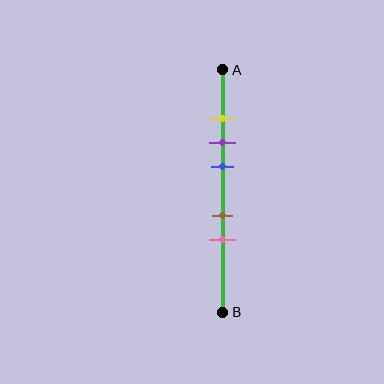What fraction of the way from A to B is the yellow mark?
The yellow mark is approximately 20% (0.2) of the way from A to B.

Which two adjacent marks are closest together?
The yellow and purple marks are the closest adjacent pair.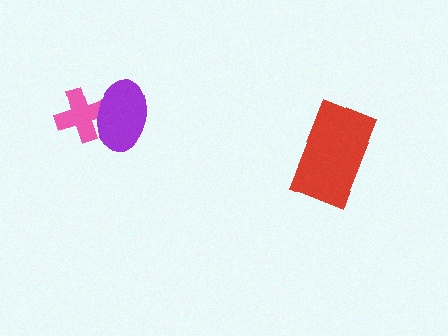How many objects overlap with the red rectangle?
0 objects overlap with the red rectangle.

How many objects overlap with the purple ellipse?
1 object overlaps with the purple ellipse.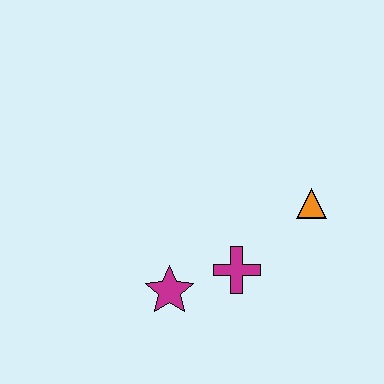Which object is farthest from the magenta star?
The orange triangle is farthest from the magenta star.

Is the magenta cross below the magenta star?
No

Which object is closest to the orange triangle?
The magenta cross is closest to the orange triangle.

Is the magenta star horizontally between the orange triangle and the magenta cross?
No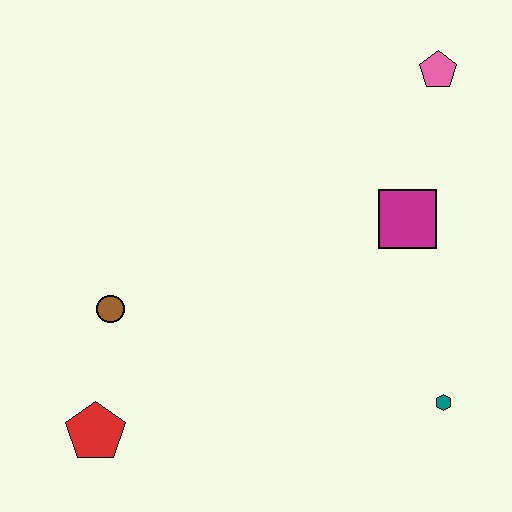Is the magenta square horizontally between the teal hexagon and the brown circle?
Yes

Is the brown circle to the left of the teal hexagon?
Yes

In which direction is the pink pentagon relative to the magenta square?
The pink pentagon is above the magenta square.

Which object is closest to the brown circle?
The red pentagon is closest to the brown circle.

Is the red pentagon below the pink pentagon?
Yes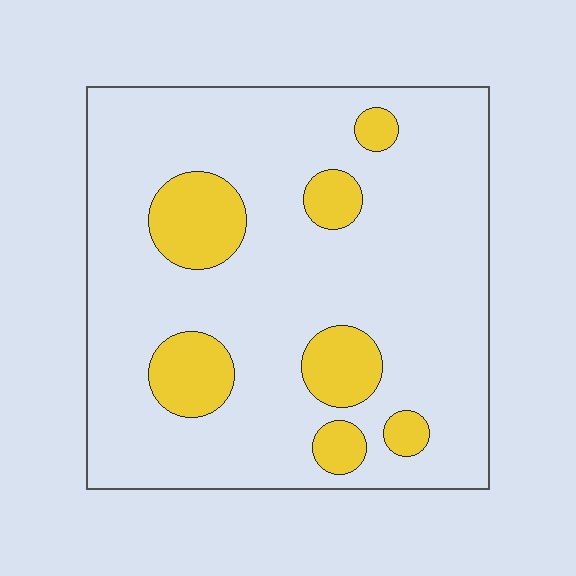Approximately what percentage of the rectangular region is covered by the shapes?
Approximately 15%.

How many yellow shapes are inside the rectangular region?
7.